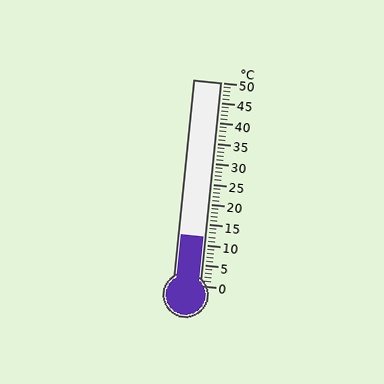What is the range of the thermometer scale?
The thermometer scale ranges from 0°C to 50°C.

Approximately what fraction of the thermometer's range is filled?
The thermometer is filled to approximately 25% of its range.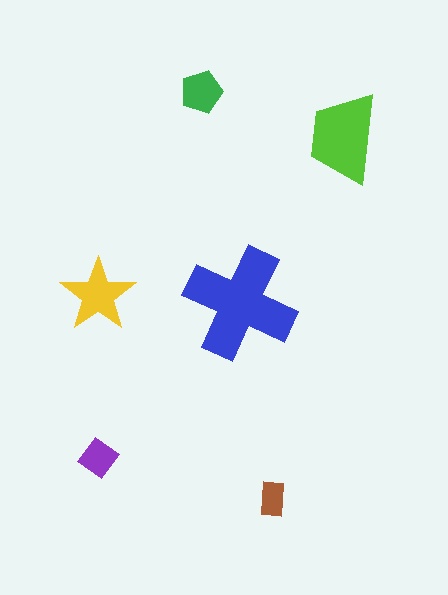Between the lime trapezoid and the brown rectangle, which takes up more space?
The lime trapezoid.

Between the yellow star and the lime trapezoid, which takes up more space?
The lime trapezoid.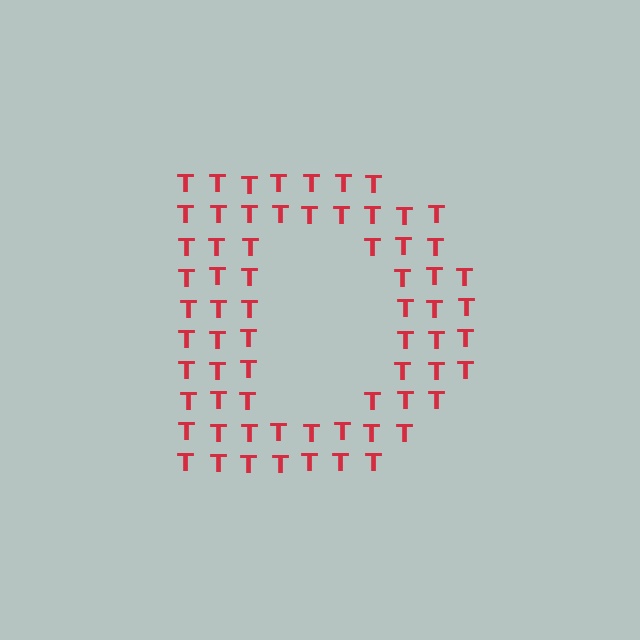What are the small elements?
The small elements are letter T's.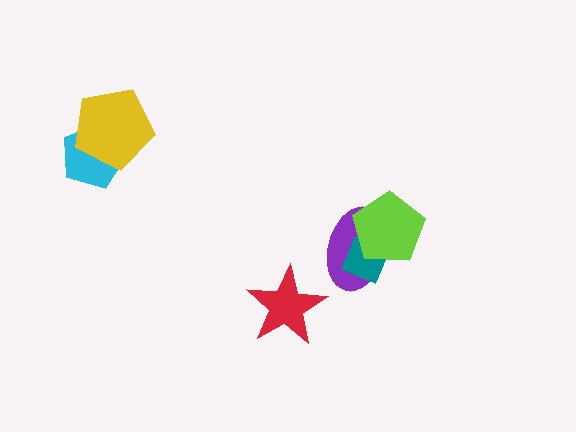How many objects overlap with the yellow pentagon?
1 object overlaps with the yellow pentagon.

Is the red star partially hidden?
No, no other shape covers it.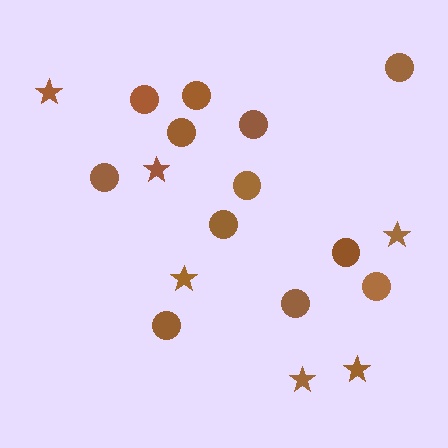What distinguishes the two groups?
There are 2 groups: one group of stars (6) and one group of circles (12).